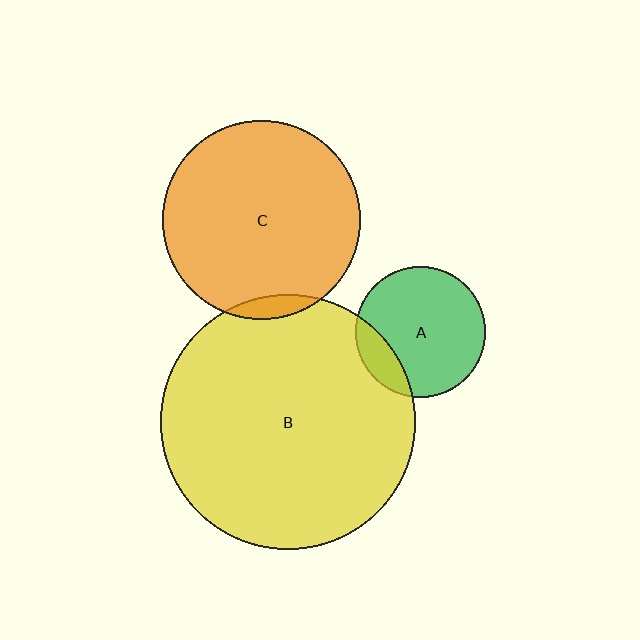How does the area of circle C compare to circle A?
Approximately 2.3 times.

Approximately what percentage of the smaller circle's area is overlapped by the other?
Approximately 15%.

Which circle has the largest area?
Circle B (yellow).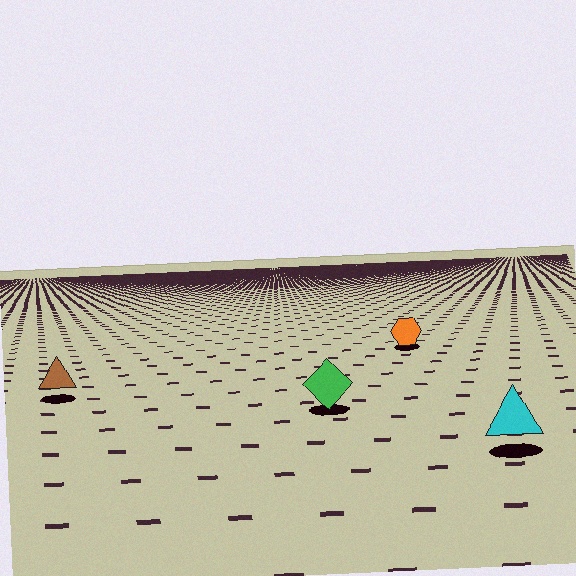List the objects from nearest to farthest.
From nearest to farthest: the cyan triangle, the green diamond, the brown triangle, the orange hexagon.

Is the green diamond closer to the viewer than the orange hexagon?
Yes. The green diamond is closer — you can tell from the texture gradient: the ground texture is coarser near it.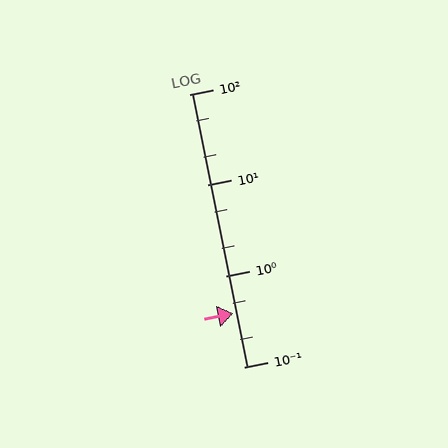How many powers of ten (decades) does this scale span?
The scale spans 3 decades, from 0.1 to 100.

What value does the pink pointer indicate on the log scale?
The pointer indicates approximately 0.39.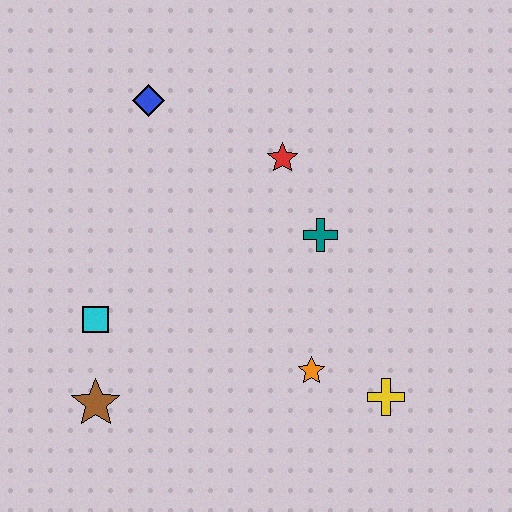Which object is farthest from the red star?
The brown star is farthest from the red star.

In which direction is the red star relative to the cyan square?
The red star is to the right of the cyan square.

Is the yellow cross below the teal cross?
Yes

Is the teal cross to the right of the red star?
Yes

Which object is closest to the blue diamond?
The red star is closest to the blue diamond.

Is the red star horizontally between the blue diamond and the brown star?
No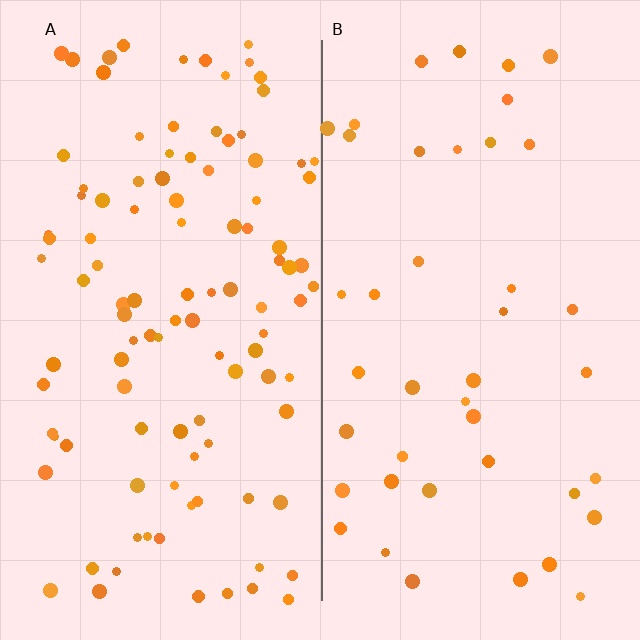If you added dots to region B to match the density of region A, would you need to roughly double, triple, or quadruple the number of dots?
Approximately triple.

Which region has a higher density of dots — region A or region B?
A (the left).